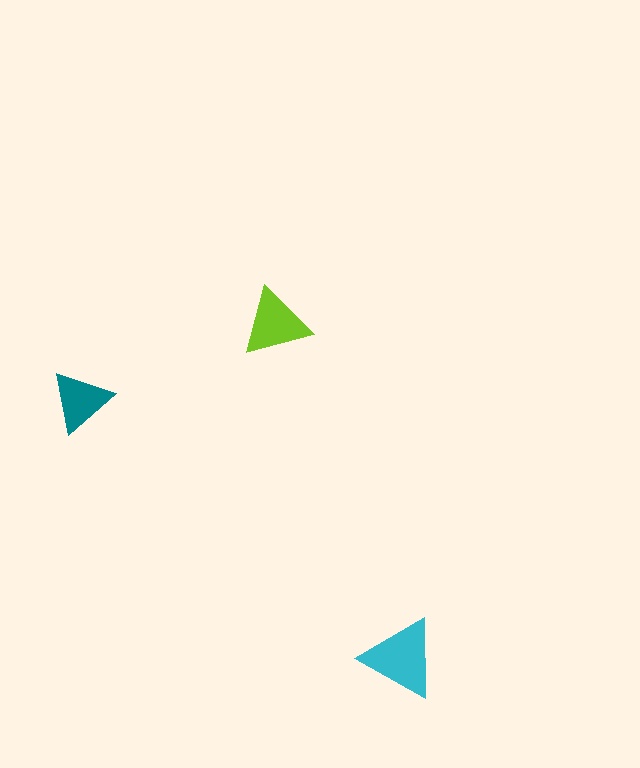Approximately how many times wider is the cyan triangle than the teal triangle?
About 1.5 times wider.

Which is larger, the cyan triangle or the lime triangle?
The cyan one.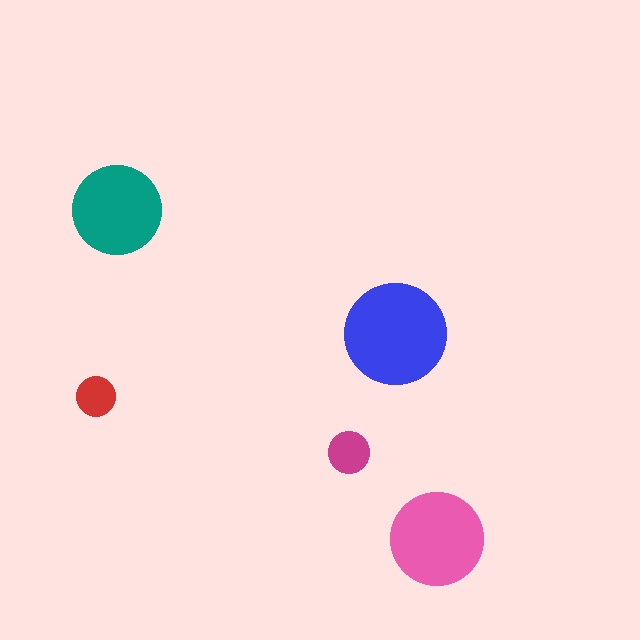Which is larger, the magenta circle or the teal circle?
The teal one.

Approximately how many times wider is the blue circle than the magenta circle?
About 2.5 times wider.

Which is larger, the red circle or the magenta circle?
The magenta one.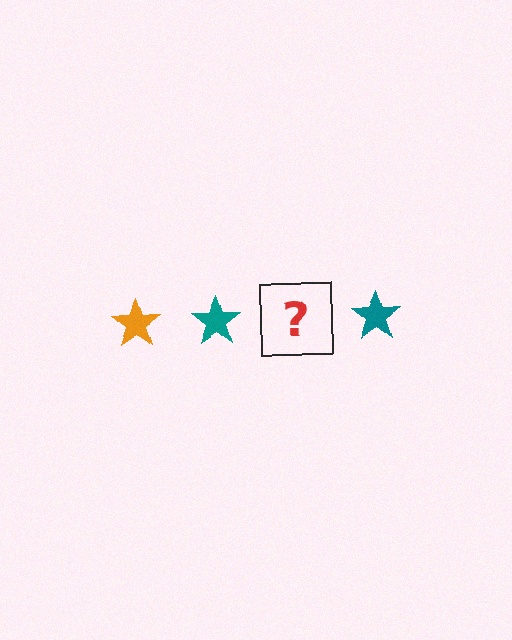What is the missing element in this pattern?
The missing element is an orange star.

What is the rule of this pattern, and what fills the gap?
The rule is that the pattern cycles through orange, teal stars. The gap should be filled with an orange star.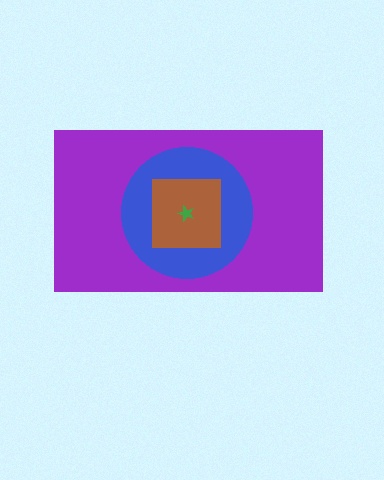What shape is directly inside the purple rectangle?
The blue circle.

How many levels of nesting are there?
4.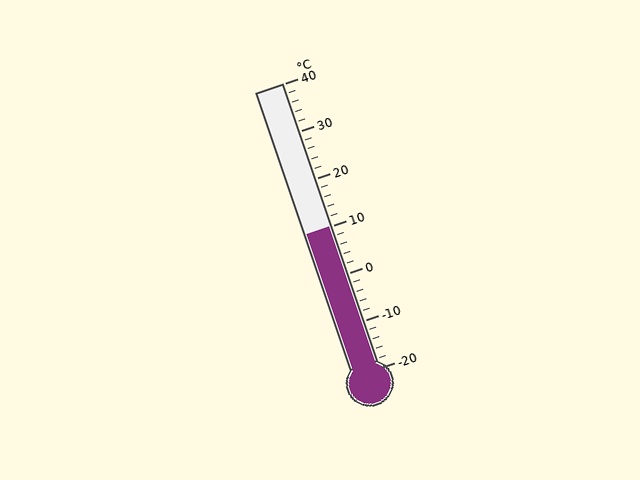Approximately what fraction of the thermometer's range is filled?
The thermometer is filled to approximately 50% of its range.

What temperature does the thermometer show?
The thermometer shows approximately 10°C.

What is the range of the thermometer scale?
The thermometer scale ranges from -20°C to 40°C.